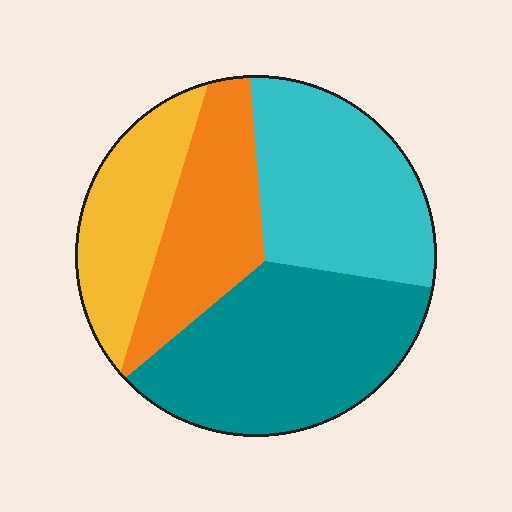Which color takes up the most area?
Teal, at roughly 35%.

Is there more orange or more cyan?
Cyan.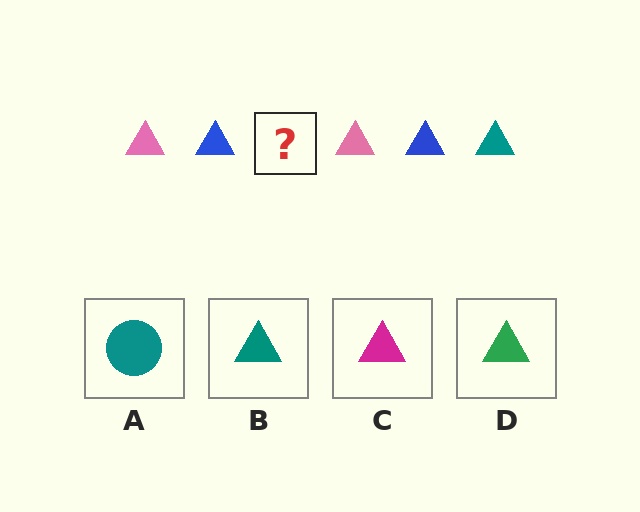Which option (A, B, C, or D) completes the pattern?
B.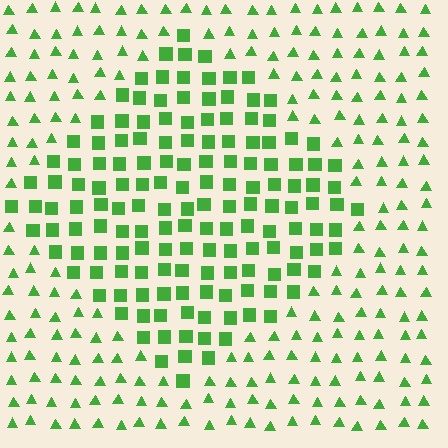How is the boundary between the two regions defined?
The boundary is defined by a change in element shape: squares inside vs. triangles outside. All elements share the same color and spacing.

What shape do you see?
I see a diamond.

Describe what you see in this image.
The image is filled with small green elements arranged in a uniform grid. A diamond-shaped region contains squares, while the surrounding area contains triangles. The boundary is defined purely by the change in element shape.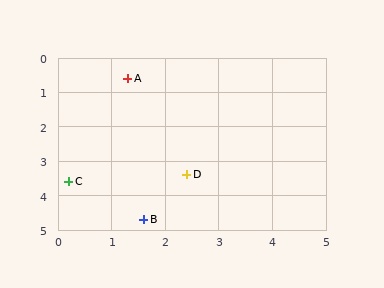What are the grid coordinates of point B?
Point B is at approximately (1.6, 4.7).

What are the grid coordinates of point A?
Point A is at approximately (1.3, 0.6).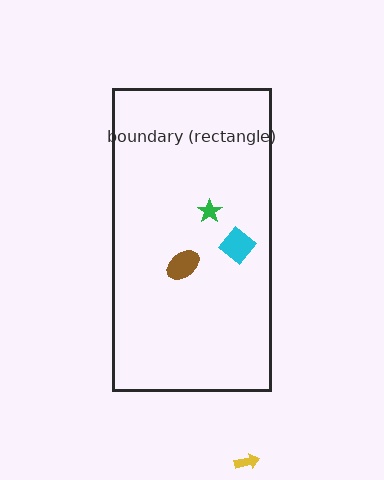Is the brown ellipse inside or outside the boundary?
Inside.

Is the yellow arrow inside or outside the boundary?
Outside.